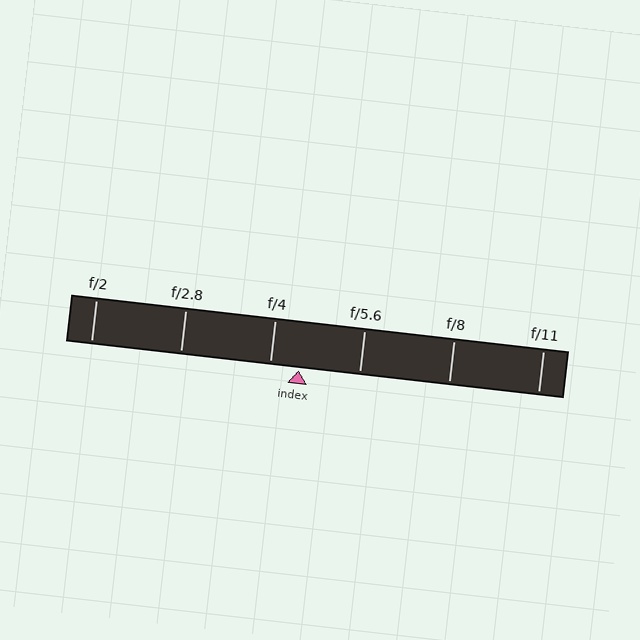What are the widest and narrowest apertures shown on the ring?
The widest aperture shown is f/2 and the narrowest is f/11.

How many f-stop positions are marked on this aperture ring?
There are 6 f-stop positions marked.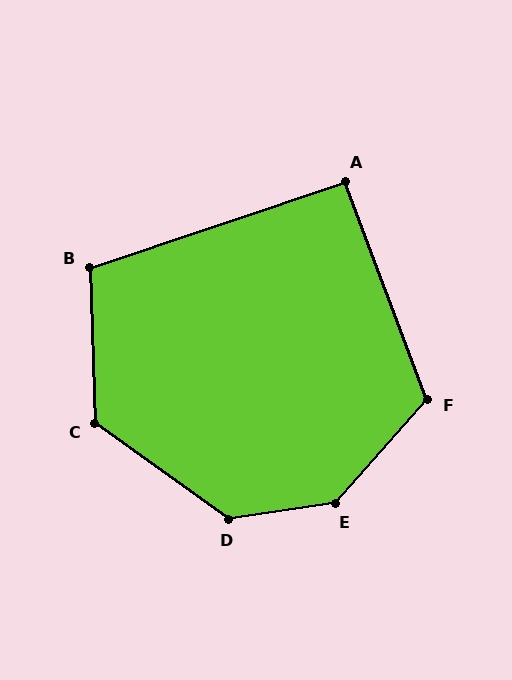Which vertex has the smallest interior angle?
A, at approximately 92 degrees.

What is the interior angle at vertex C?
Approximately 128 degrees (obtuse).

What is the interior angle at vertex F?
Approximately 118 degrees (obtuse).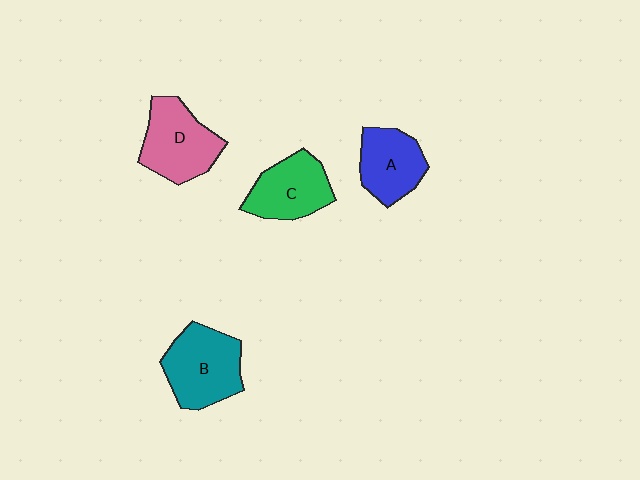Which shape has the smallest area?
Shape A (blue).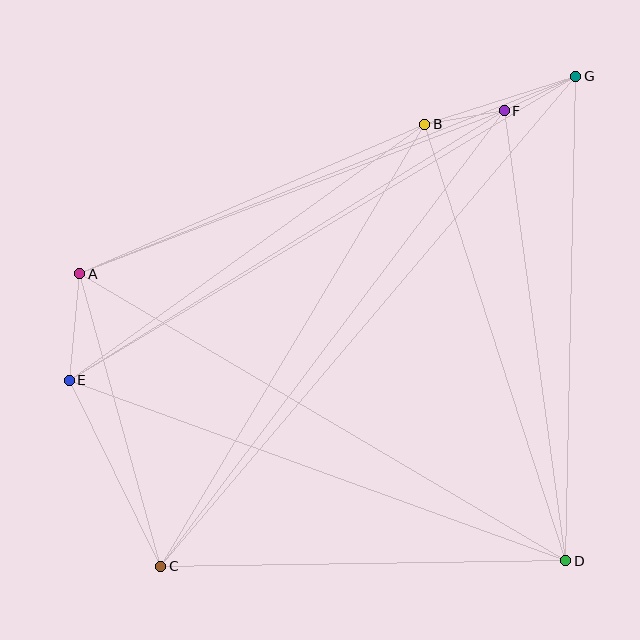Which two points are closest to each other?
Points F and G are closest to each other.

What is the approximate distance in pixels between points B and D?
The distance between B and D is approximately 459 pixels.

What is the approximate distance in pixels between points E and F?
The distance between E and F is approximately 512 pixels.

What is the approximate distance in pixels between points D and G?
The distance between D and G is approximately 485 pixels.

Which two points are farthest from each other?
Points C and G are farthest from each other.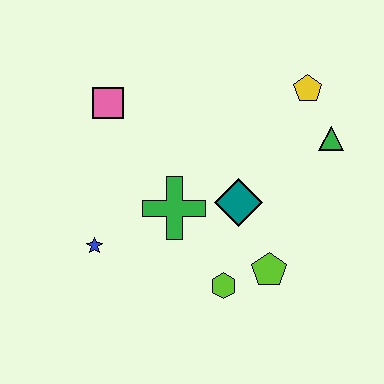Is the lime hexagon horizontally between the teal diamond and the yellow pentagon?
No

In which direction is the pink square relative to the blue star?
The pink square is above the blue star.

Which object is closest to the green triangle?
The yellow pentagon is closest to the green triangle.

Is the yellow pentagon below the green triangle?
No